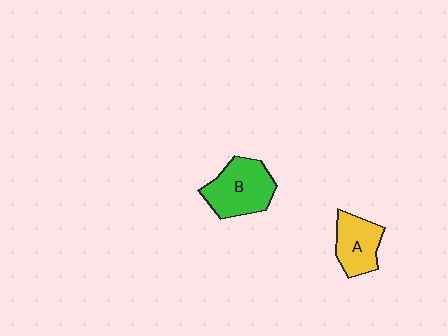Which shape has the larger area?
Shape B (green).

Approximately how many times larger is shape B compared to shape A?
Approximately 1.3 times.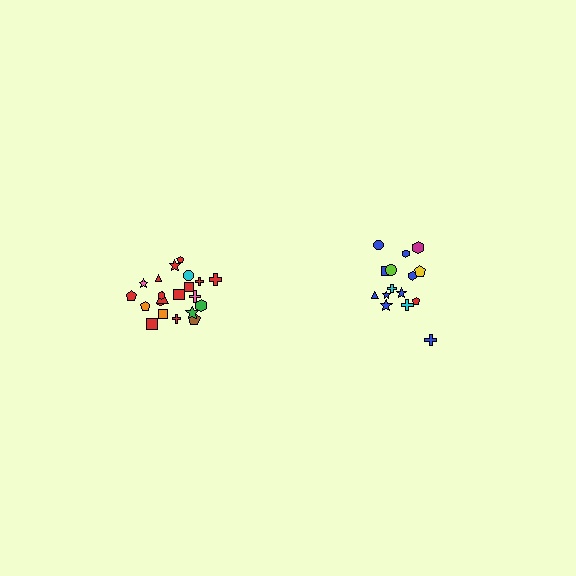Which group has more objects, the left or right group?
The left group.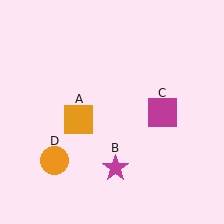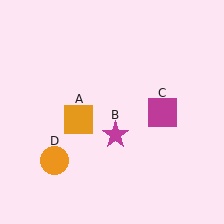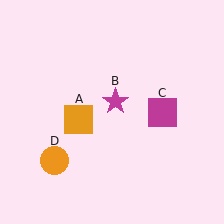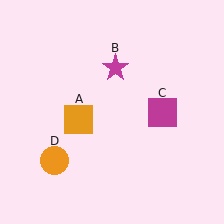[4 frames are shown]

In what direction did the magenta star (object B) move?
The magenta star (object B) moved up.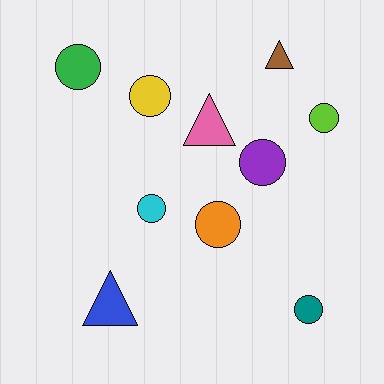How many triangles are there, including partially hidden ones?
There are 3 triangles.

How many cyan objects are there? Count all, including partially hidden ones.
There is 1 cyan object.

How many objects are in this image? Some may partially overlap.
There are 10 objects.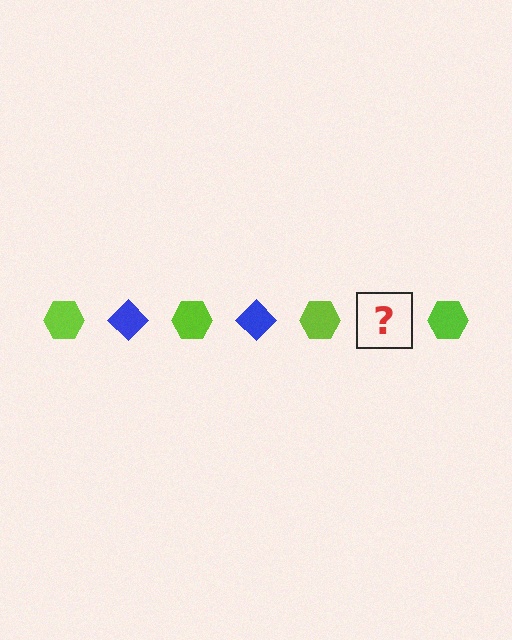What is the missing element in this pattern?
The missing element is a blue diamond.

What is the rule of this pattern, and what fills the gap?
The rule is that the pattern alternates between lime hexagon and blue diamond. The gap should be filled with a blue diamond.